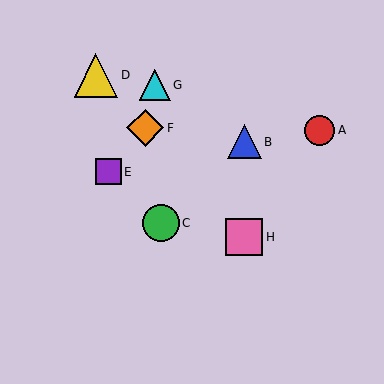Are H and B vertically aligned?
Yes, both are at x≈244.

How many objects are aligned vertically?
2 objects (B, H) are aligned vertically.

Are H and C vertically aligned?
No, H is at x≈244 and C is at x≈161.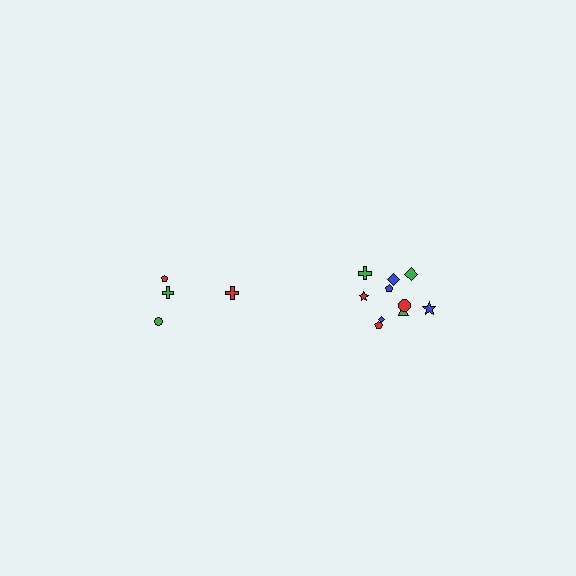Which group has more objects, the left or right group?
The right group.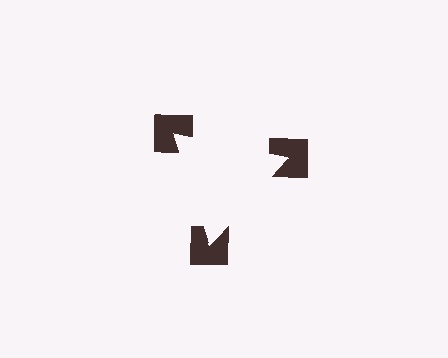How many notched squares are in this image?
There are 3 — one at each vertex of the illusory triangle.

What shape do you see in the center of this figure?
An illusory triangle — its edges are inferred from the aligned wedge cuts in the notched squares, not physically drawn.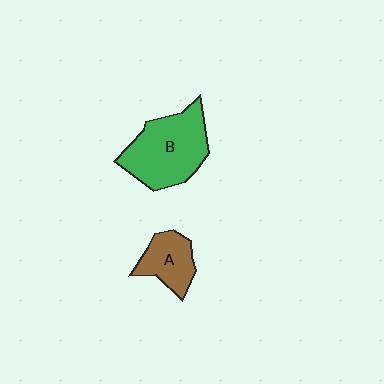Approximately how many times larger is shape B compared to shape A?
Approximately 2.0 times.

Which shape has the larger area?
Shape B (green).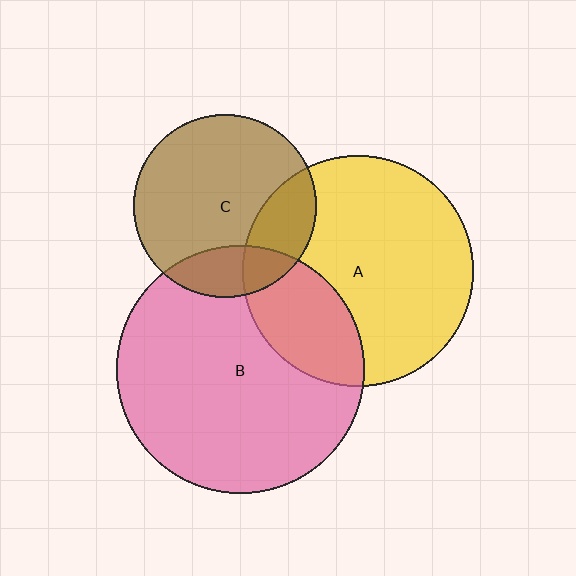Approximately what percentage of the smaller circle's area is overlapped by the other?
Approximately 20%.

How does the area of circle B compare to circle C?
Approximately 1.8 times.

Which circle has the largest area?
Circle B (pink).